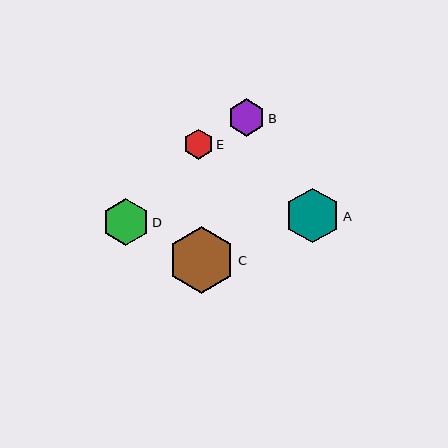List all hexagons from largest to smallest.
From largest to smallest: C, A, D, B, E.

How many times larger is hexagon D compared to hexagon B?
Hexagon D is approximately 1.3 times the size of hexagon B.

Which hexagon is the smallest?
Hexagon E is the smallest with a size of approximately 30 pixels.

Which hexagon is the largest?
Hexagon C is the largest with a size of approximately 67 pixels.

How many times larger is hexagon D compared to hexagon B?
Hexagon D is approximately 1.3 times the size of hexagon B.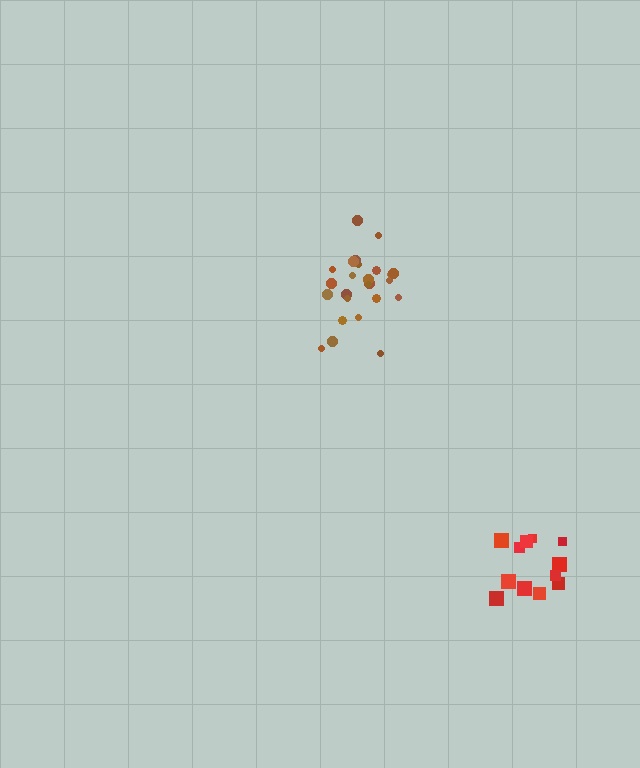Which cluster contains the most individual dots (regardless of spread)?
Brown (26).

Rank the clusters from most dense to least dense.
brown, red.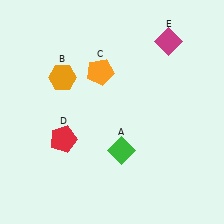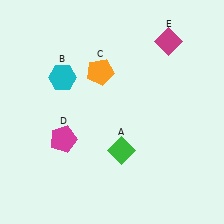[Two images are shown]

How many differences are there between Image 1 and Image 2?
There are 2 differences between the two images.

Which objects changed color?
B changed from orange to cyan. D changed from red to magenta.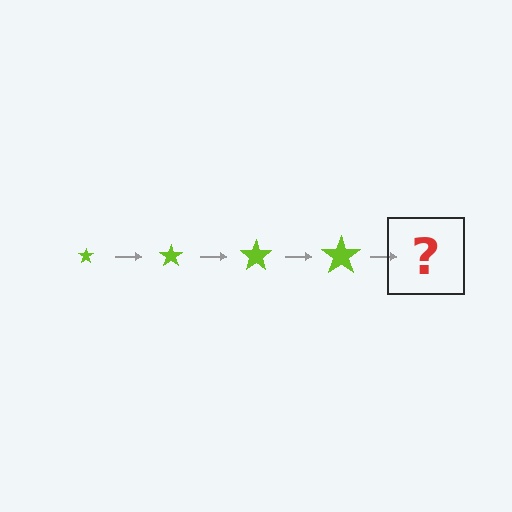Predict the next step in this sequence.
The next step is a lime star, larger than the previous one.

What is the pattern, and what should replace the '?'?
The pattern is that the star gets progressively larger each step. The '?' should be a lime star, larger than the previous one.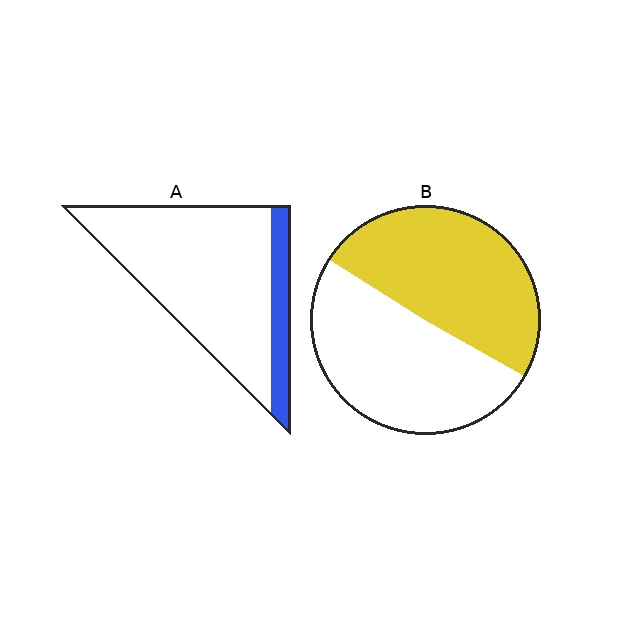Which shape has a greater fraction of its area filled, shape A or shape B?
Shape B.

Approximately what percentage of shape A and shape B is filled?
A is approximately 15% and B is approximately 50%.